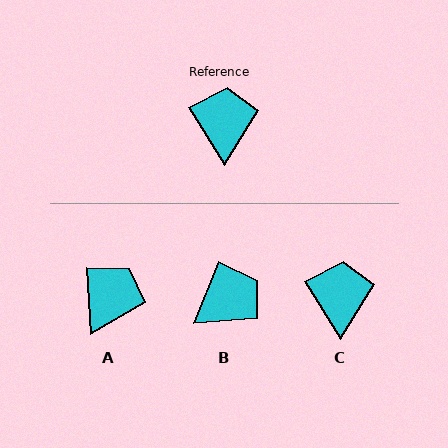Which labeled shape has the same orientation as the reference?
C.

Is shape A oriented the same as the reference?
No, it is off by about 29 degrees.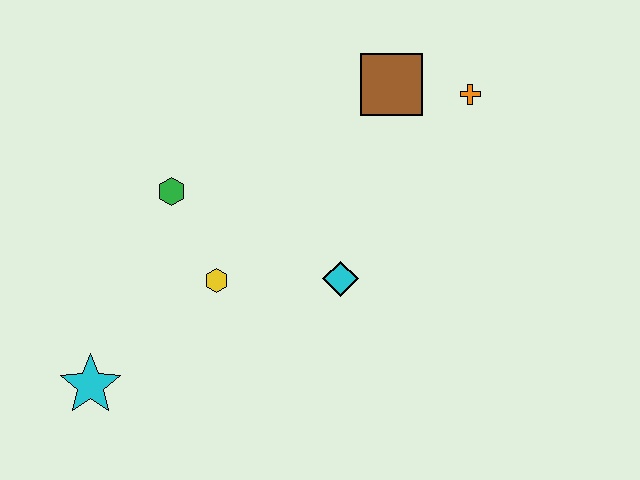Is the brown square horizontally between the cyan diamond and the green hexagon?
No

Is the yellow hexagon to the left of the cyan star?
No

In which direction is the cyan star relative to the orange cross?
The cyan star is to the left of the orange cross.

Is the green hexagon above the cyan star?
Yes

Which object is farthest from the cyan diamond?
The cyan star is farthest from the cyan diamond.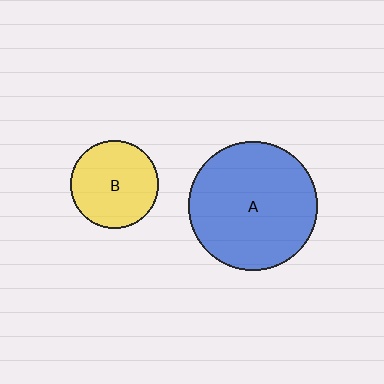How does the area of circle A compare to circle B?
Approximately 2.1 times.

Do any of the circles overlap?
No, none of the circles overlap.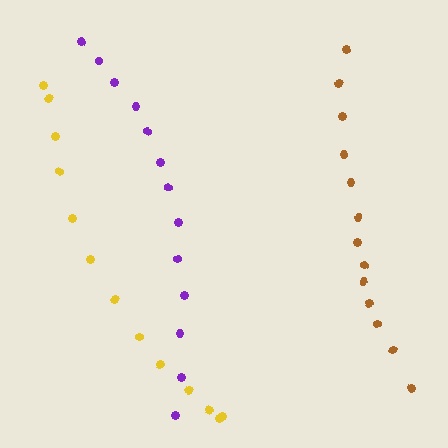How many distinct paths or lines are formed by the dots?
There are 3 distinct paths.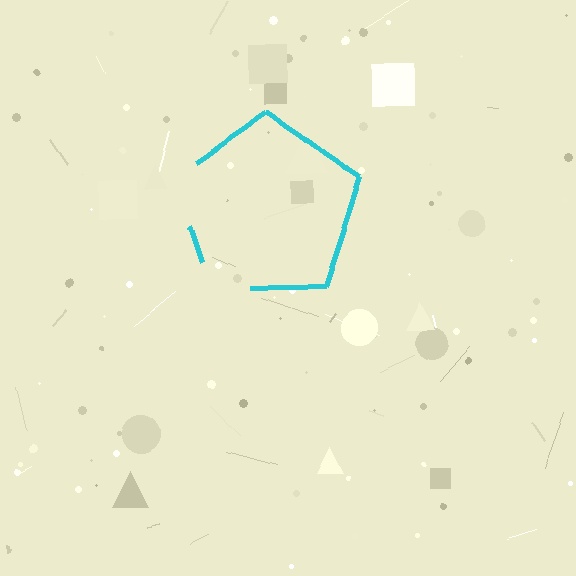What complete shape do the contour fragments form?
The contour fragments form a pentagon.